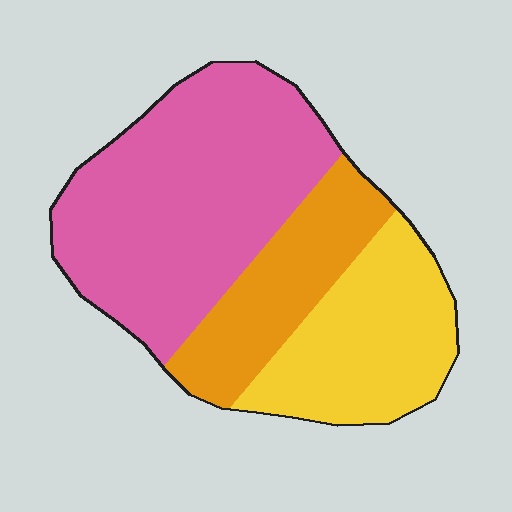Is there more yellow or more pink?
Pink.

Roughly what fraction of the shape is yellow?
Yellow takes up between a quarter and a half of the shape.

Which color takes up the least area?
Orange, at roughly 20%.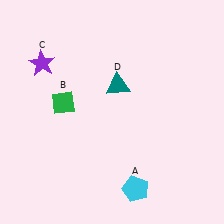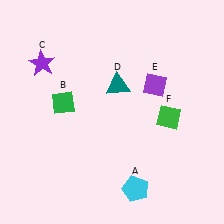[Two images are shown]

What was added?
A purple diamond (E), a green diamond (F) were added in Image 2.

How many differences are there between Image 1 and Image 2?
There are 2 differences between the two images.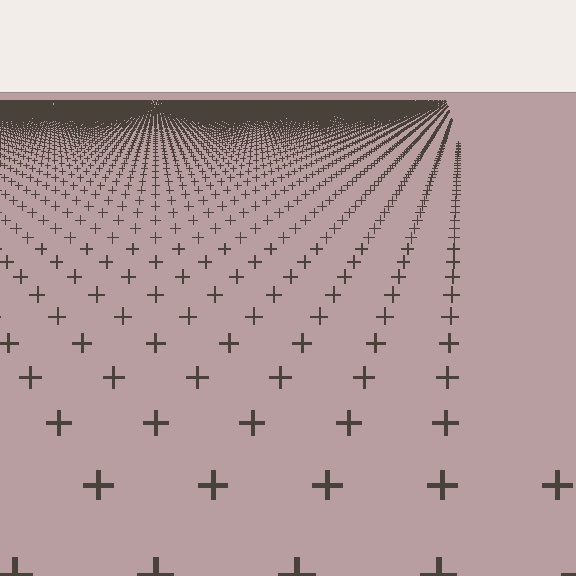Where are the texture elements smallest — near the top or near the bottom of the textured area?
Near the top.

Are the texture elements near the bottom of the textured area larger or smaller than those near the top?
Larger. Near the bottom, elements are closer to the viewer and appear at a bigger on-screen size.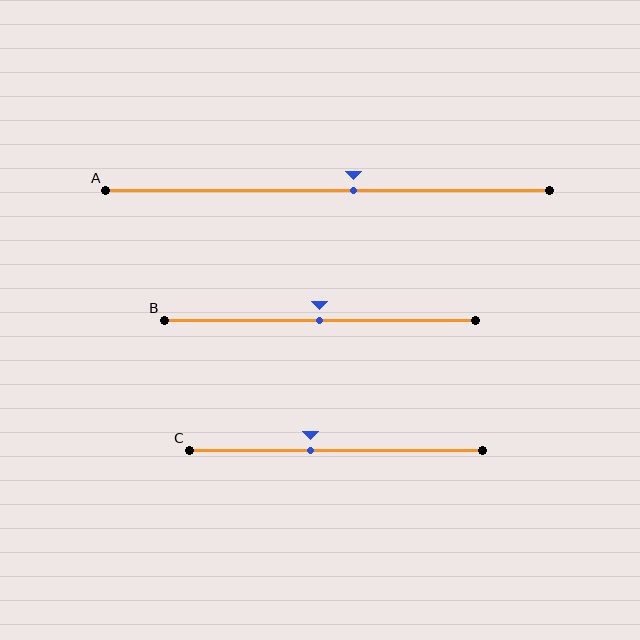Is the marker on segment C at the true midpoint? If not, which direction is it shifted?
No, the marker on segment C is shifted to the left by about 9% of the segment length.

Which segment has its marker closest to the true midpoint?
Segment B has its marker closest to the true midpoint.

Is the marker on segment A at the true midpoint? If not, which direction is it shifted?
No, the marker on segment A is shifted to the right by about 6% of the segment length.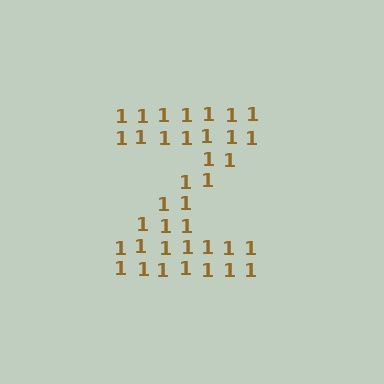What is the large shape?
The large shape is the letter Z.